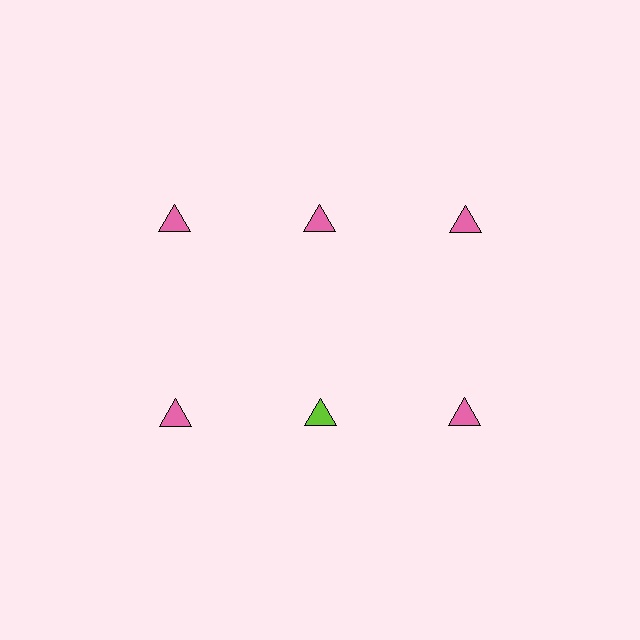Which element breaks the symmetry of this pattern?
The lime triangle in the second row, second from left column breaks the symmetry. All other shapes are pink triangles.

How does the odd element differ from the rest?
It has a different color: lime instead of pink.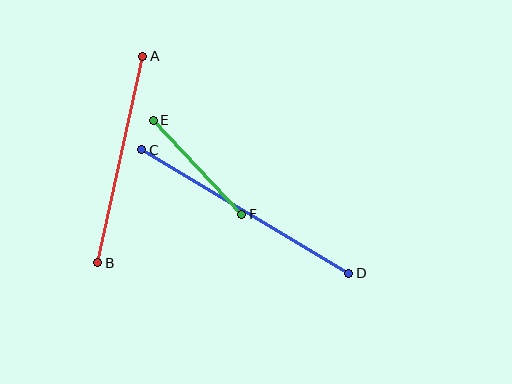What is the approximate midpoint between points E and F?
The midpoint is at approximately (198, 167) pixels.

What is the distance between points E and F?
The distance is approximately 129 pixels.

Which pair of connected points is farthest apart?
Points C and D are farthest apart.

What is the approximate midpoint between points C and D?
The midpoint is at approximately (245, 211) pixels.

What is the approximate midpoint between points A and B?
The midpoint is at approximately (120, 159) pixels.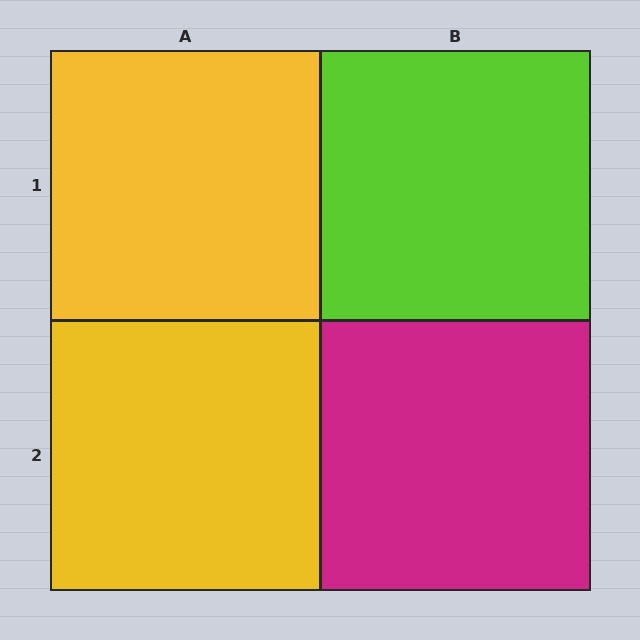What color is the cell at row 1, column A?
Yellow.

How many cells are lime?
1 cell is lime.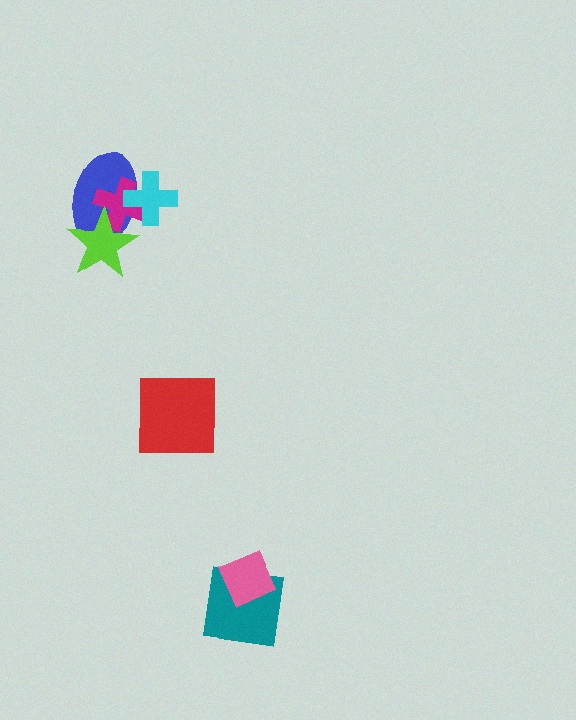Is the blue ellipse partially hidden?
Yes, it is partially covered by another shape.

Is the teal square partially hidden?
Yes, it is partially covered by another shape.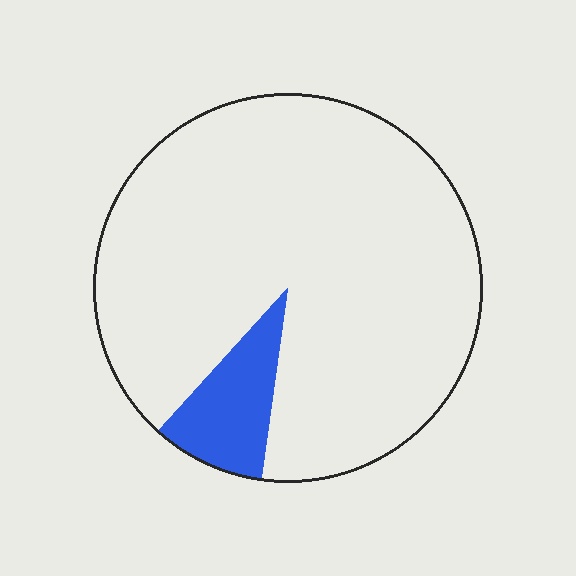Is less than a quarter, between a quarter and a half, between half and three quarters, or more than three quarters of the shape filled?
Less than a quarter.